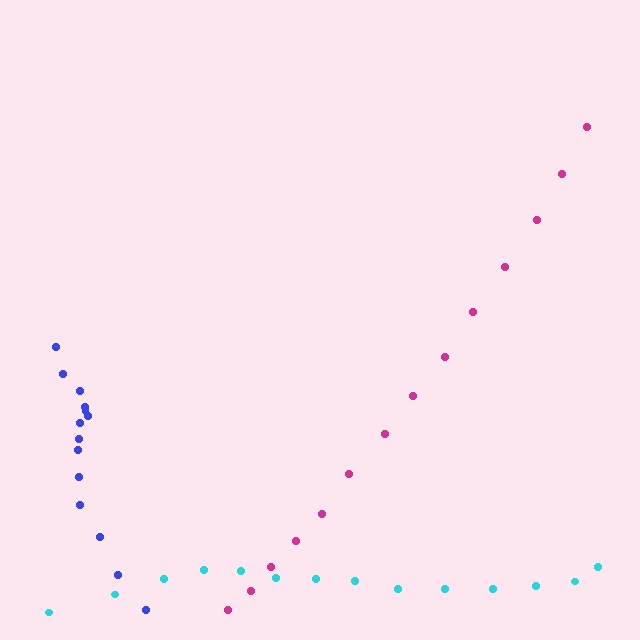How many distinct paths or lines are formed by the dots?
There are 3 distinct paths.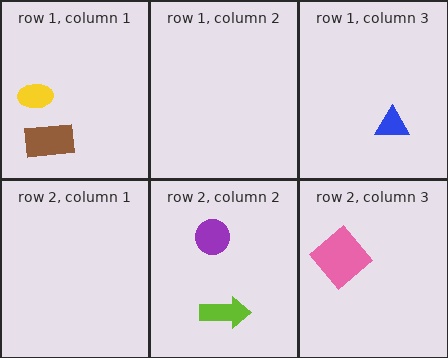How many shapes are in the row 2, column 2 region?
2.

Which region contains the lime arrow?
The row 2, column 2 region.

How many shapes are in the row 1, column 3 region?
1.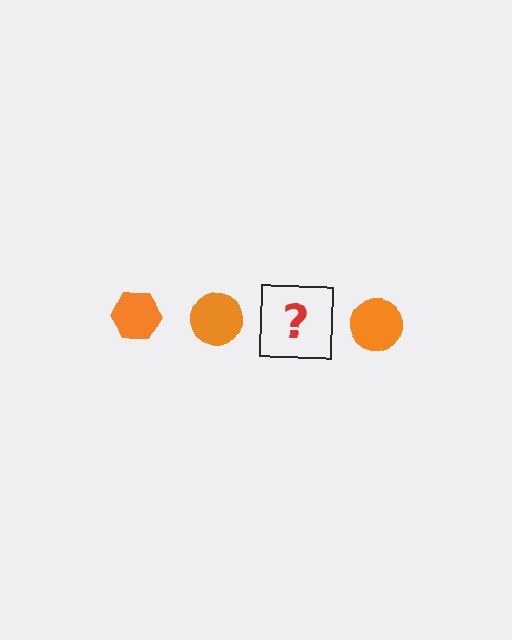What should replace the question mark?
The question mark should be replaced with an orange hexagon.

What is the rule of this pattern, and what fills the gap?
The rule is that the pattern cycles through hexagon, circle shapes in orange. The gap should be filled with an orange hexagon.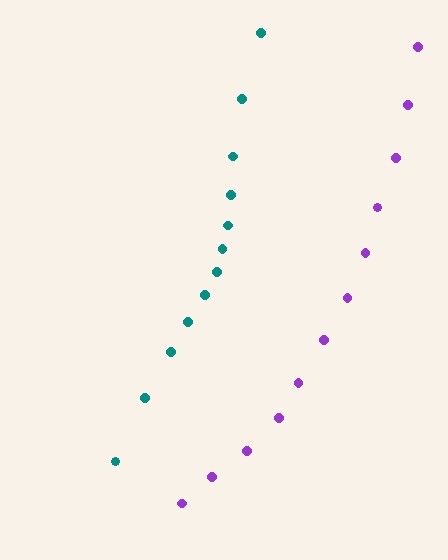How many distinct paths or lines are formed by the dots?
There are 2 distinct paths.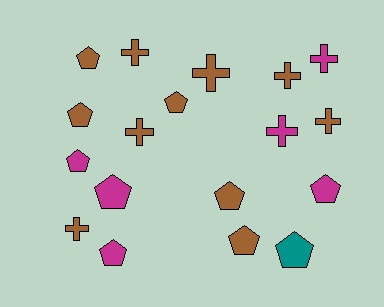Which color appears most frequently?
Brown, with 11 objects.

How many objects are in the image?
There are 18 objects.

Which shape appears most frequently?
Pentagon, with 10 objects.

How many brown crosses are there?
There are 6 brown crosses.